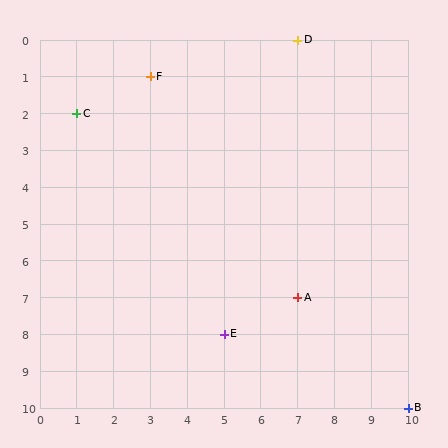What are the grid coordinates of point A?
Point A is at grid coordinates (7, 7).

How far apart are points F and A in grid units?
Points F and A are 4 columns and 6 rows apart (about 7.2 grid units diagonally).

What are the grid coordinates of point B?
Point B is at grid coordinates (10, 10).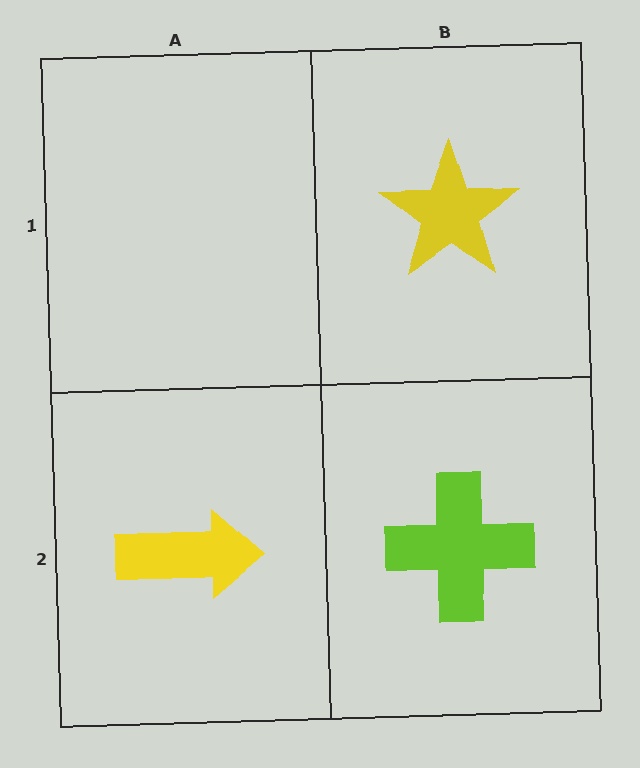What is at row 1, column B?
A yellow star.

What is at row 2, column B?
A lime cross.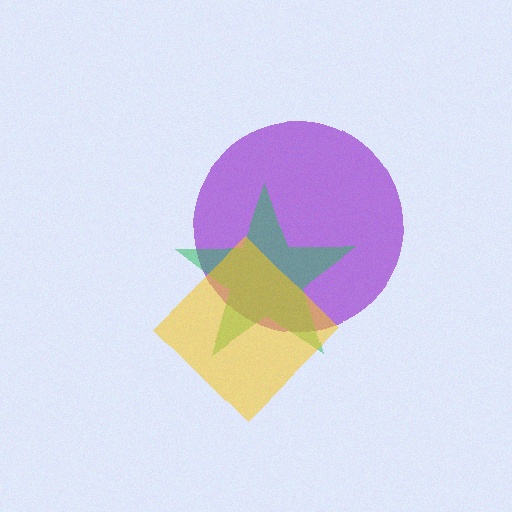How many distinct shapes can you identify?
There are 3 distinct shapes: a purple circle, a green star, a yellow diamond.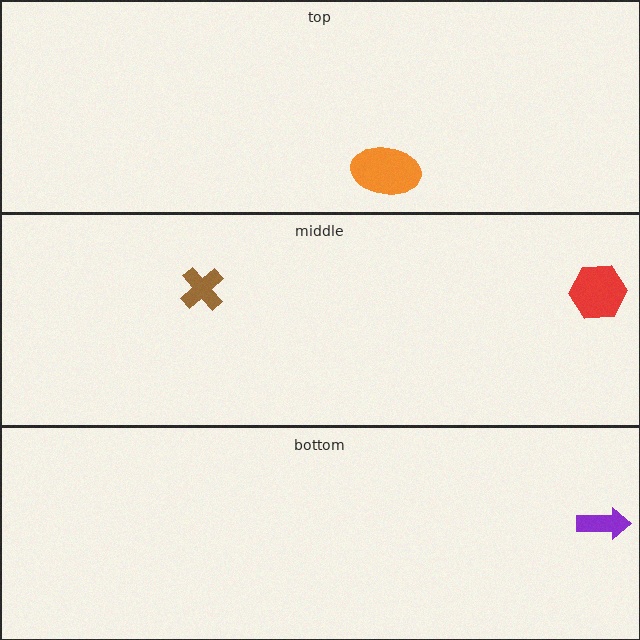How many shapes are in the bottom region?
1.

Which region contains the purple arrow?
The bottom region.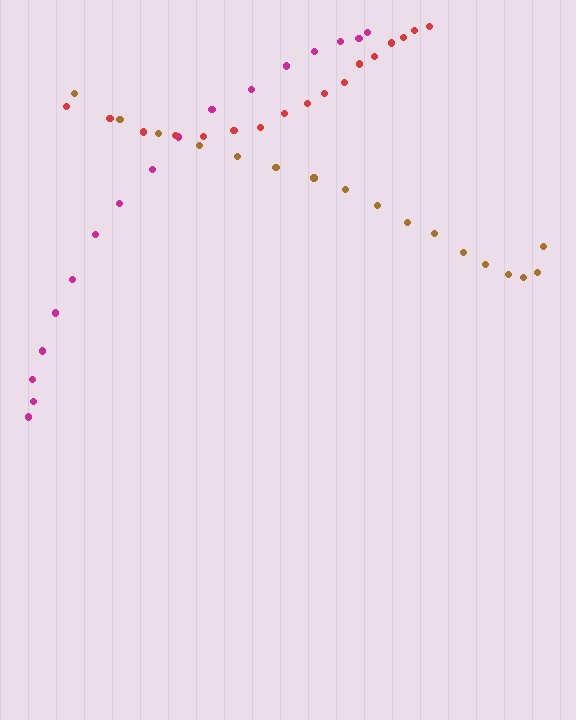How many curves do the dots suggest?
There are 3 distinct paths.